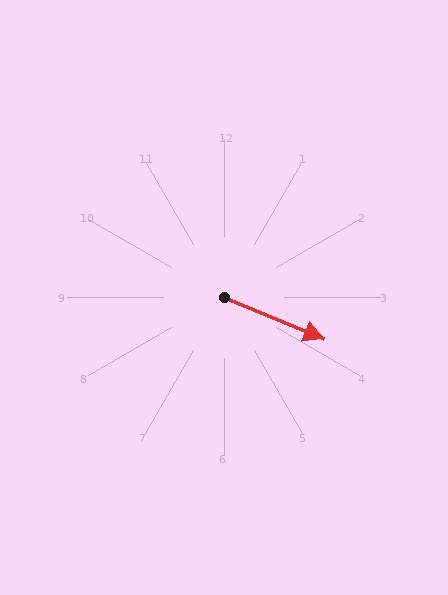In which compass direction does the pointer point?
Southeast.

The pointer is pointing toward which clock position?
Roughly 4 o'clock.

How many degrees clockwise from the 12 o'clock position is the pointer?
Approximately 113 degrees.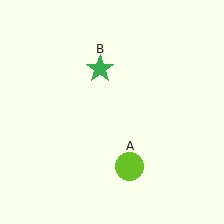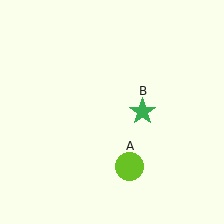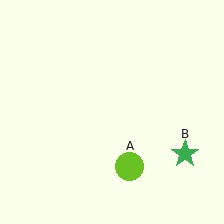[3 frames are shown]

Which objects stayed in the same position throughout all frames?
Lime circle (object A) remained stationary.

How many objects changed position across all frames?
1 object changed position: green star (object B).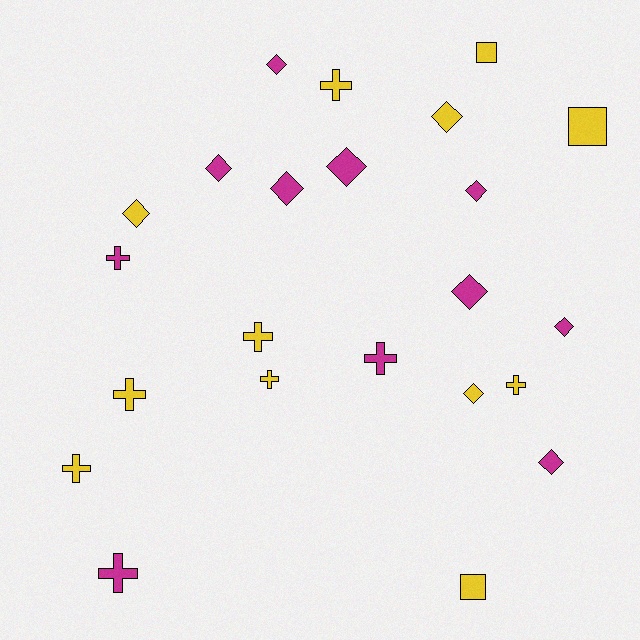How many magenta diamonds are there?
There are 8 magenta diamonds.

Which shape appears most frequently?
Diamond, with 11 objects.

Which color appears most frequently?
Yellow, with 12 objects.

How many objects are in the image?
There are 23 objects.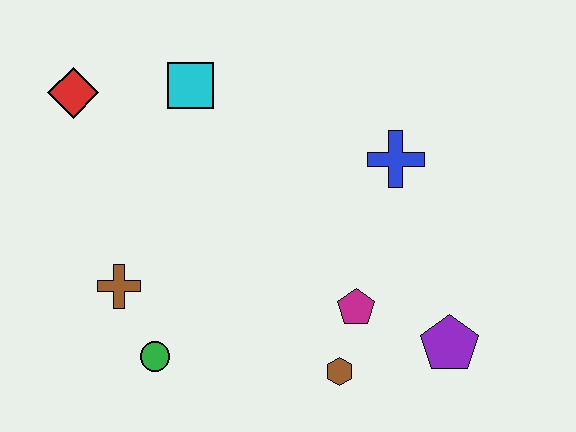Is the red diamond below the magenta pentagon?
No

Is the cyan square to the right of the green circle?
Yes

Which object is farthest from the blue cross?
The red diamond is farthest from the blue cross.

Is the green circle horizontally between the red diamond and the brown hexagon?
Yes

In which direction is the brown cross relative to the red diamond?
The brown cross is below the red diamond.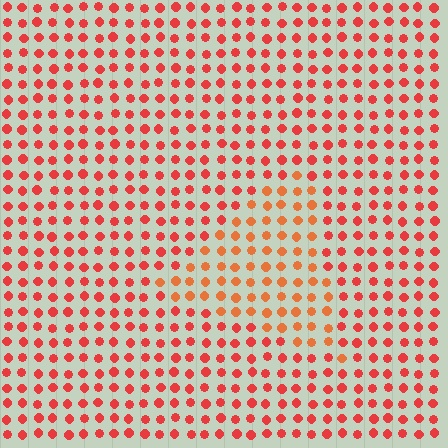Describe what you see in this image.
The image is filled with small red elements in a uniform arrangement. A triangle-shaped region is visible where the elements are tinted to a slightly different hue, forming a subtle color boundary.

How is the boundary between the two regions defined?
The boundary is defined purely by a slight shift in hue (about 21 degrees). Spacing, size, and orientation are identical on both sides.